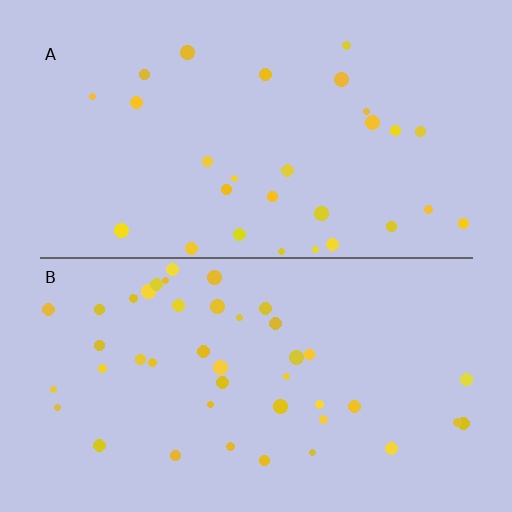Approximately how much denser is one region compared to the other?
Approximately 1.5× — region B over region A.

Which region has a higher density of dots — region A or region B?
B (the bottom).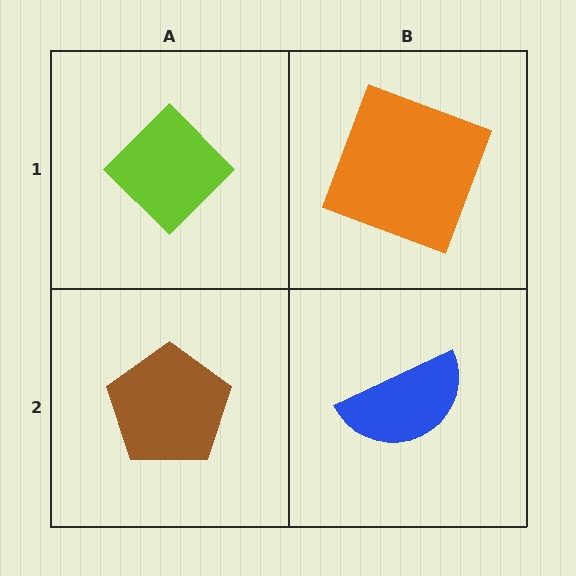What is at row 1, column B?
An orange square.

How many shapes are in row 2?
2 shapes.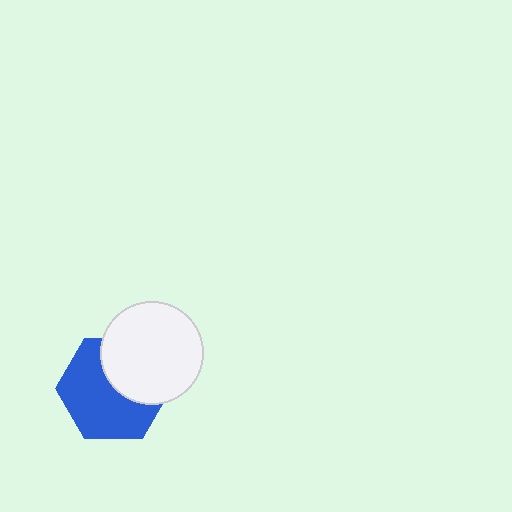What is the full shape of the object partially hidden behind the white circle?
The partially hidden object is a blue hexagon.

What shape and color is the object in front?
The object in front is a white circle.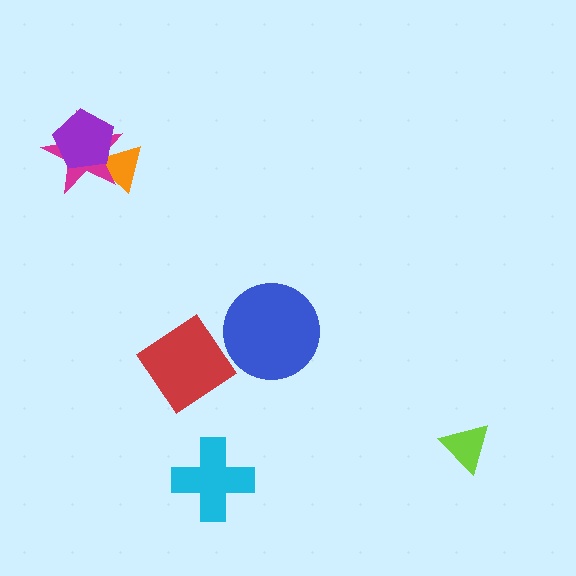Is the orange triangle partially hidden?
Yes, it is partially covered by another shape.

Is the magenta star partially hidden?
Yes, it is partially covered by another shape.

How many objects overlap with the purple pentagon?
2 objects overlap with the purple pentagon.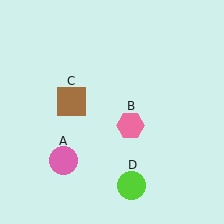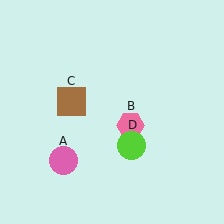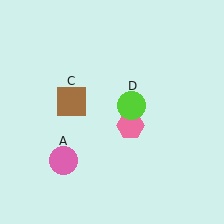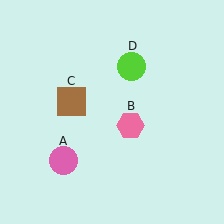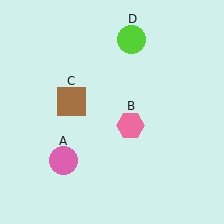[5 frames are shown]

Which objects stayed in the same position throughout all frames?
Pink circle (object A) and pink hexagon (object B) and brown square (object C) remained stationary.